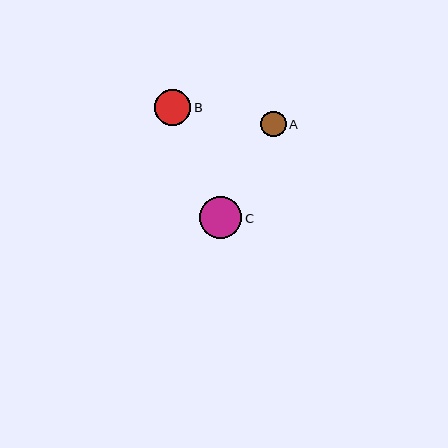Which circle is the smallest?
Circle A is the smallest with a size of approximately 25 pixels.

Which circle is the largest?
Circle C is the largest with a size of approximately 42 pixels.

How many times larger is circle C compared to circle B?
Circle C is approximately 1.2 times the size of circle B.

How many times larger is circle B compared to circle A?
Circle B is approximately 1.4 times the size of circle A.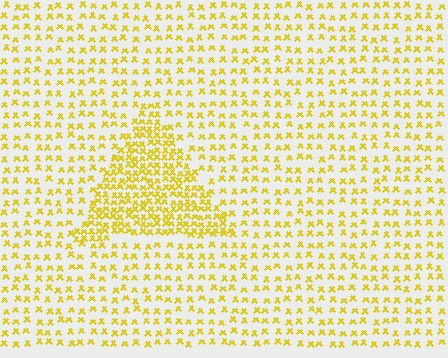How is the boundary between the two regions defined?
The boundary is defined by a change in element density (approximately 2.2x ratio). All elements are the same color, size, and shape.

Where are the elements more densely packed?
The elements are more densely packed inside the triangle boundary.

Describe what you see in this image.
The image contains small yellow elements arranged at two different densities. A triangle-shaped region is visible where the elements are more densely packed than the surrounding area.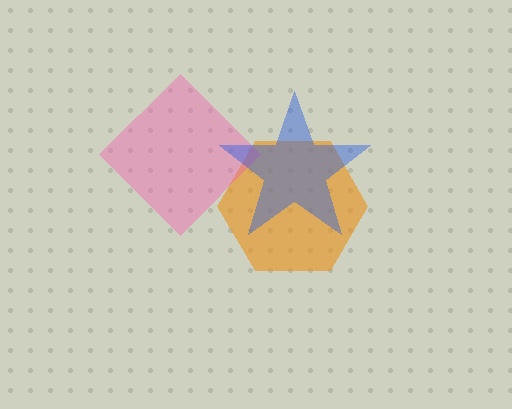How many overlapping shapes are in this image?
There are 3 overlapping shapes in the image.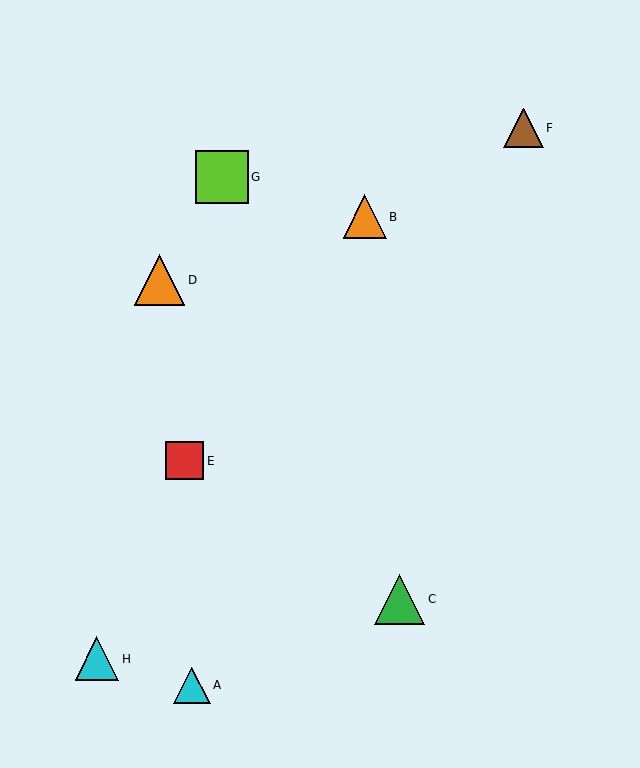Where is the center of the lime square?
The center of the lime square is at (222, 177).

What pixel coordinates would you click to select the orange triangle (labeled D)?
Click at (159, 280) to select the orange triangle D.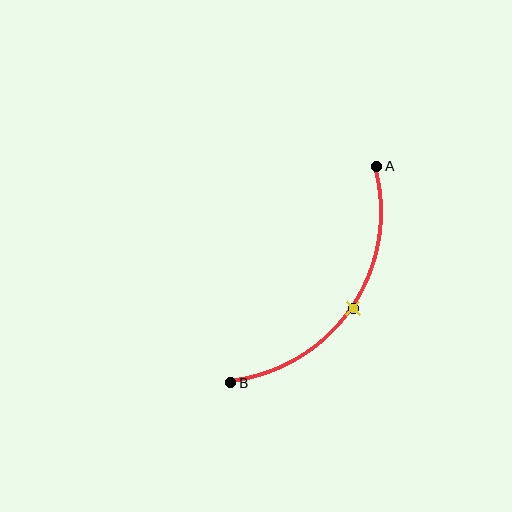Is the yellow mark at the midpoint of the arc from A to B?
Yes. The yellow mark lies on the arc at equal arc-length from both A and B — it is the arc midpoint.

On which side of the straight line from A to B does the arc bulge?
The arc bulges below and to the right of the straight line connecting A and B.